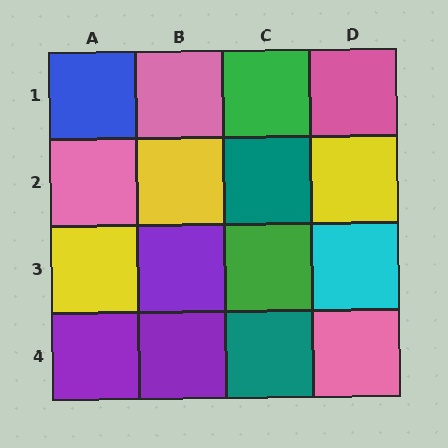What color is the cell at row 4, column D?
Pink.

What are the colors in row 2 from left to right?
Pink, yellow, teal, yellow.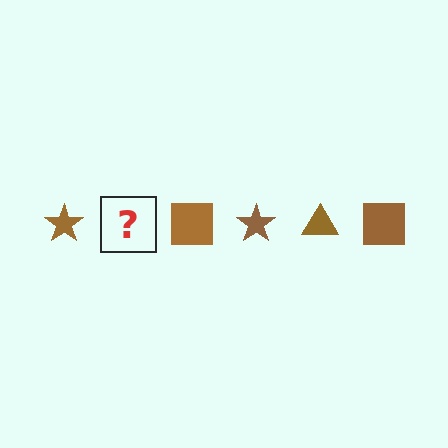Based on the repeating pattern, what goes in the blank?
The blank should be a brown triangle.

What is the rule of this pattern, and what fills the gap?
The rule is that the pattern cycles through star, triangle, square shapes in brown. The gap should be filled with a brown triangle.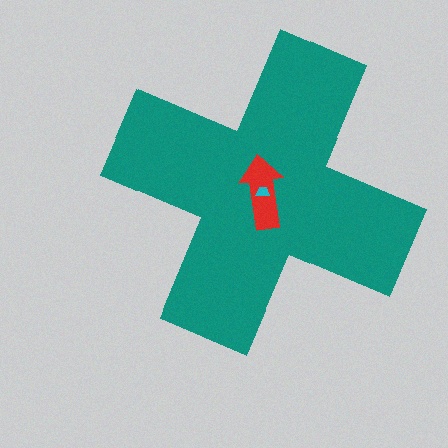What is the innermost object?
The cyan trapezoid.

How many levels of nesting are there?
3.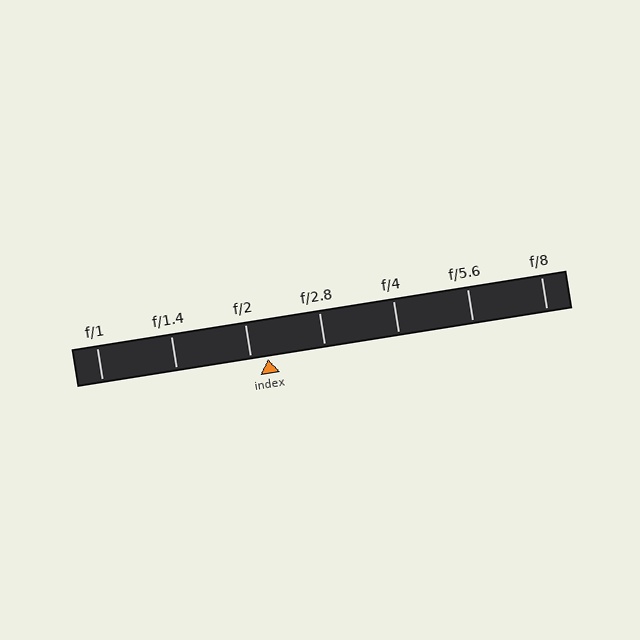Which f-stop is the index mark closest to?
The index mark is closest to f/2.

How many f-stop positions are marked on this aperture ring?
There are 7 f-stop positions marked.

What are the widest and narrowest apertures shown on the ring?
The widest aperture shown is f/1 and the narrowest is f/8.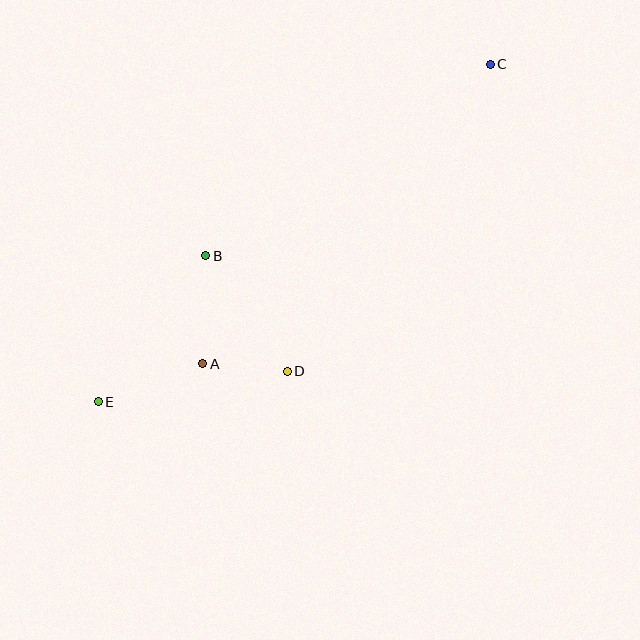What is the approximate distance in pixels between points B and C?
The distance between B and C is approximately 343 pixels.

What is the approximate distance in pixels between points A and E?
The distance between A and E is approximately 111 pixels.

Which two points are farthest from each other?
Points C and E are farthest from each other.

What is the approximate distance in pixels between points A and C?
The distance between A and C is approximately 415 pixels.